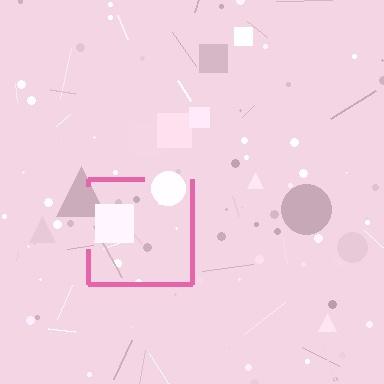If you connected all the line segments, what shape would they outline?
They would outline a square.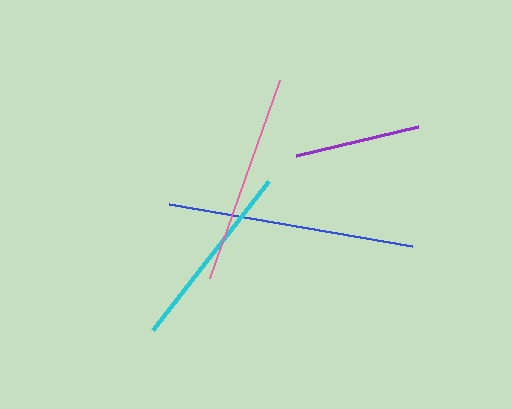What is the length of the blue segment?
The blue segment is approximately 246 pixels long.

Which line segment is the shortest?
The purple line is the shortest at approximately 125 pixels.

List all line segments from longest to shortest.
From longest to shortest: blue, pink, cyan, purple.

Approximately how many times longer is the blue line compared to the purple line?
The blue line is approximately 2.0 times the length of the purple line.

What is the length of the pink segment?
The pink segment is approximately 210 pixels long.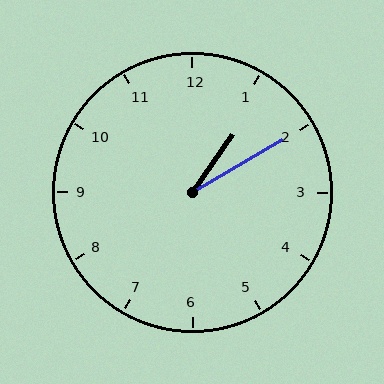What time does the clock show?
1:10.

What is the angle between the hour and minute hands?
Approximately 25 degrees.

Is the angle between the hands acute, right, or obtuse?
It is acute.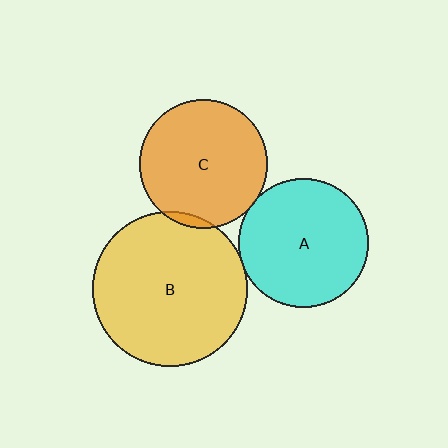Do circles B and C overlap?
Yes.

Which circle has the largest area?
Circle B (yellow).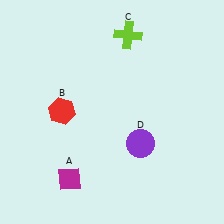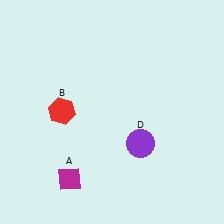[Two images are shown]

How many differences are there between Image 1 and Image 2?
There is 1 difference between the two images.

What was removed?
The lime cross (C) was removed in Image 2.